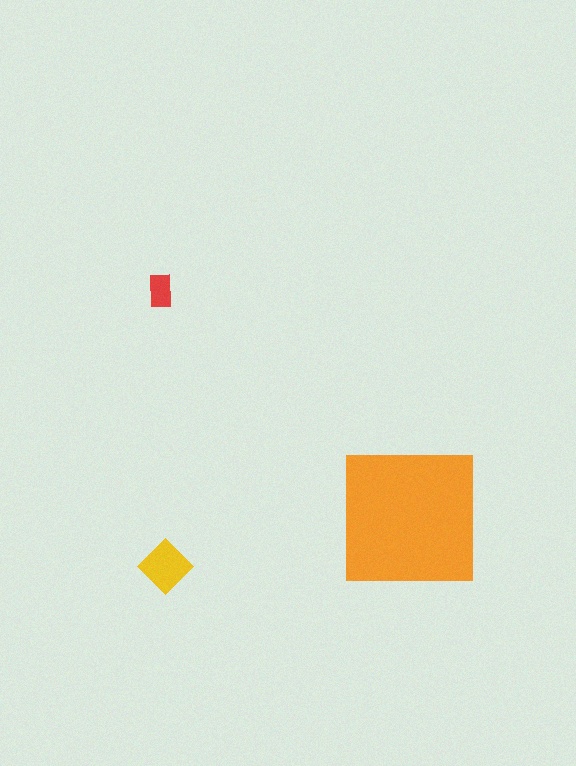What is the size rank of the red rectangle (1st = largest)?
3rd.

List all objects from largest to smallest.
The orange square, the yellow diamond, the red rectangle.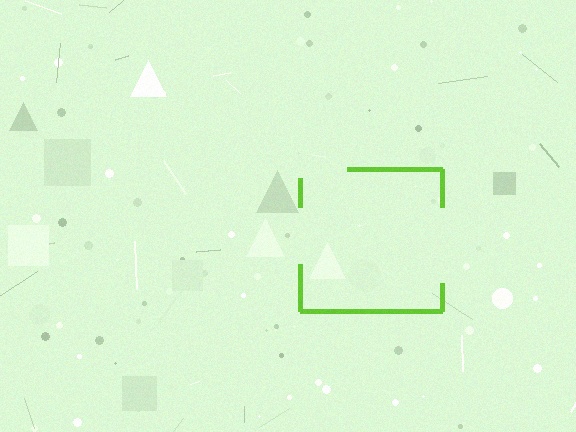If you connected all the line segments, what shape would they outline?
They would outline a square.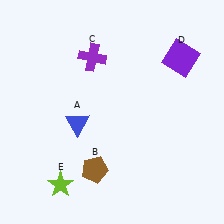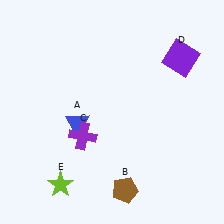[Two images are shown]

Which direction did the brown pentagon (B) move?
The brown pentagon (B) moved right.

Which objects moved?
The objects that moved are: the brown pentagon (B), the purple cross (C).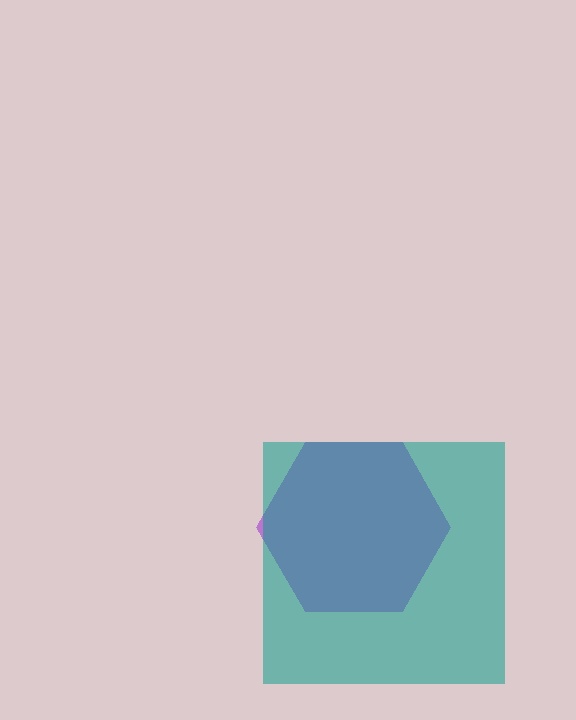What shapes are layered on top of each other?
The layered shapes are: a purple hexagon, a teal square.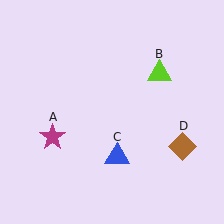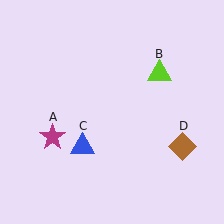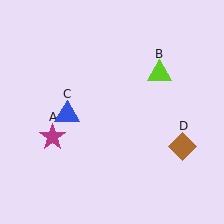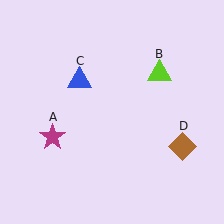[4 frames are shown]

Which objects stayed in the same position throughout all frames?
Magenta star (object A) and lime triangle (object B) and brown diamond (object D) remained stationary.